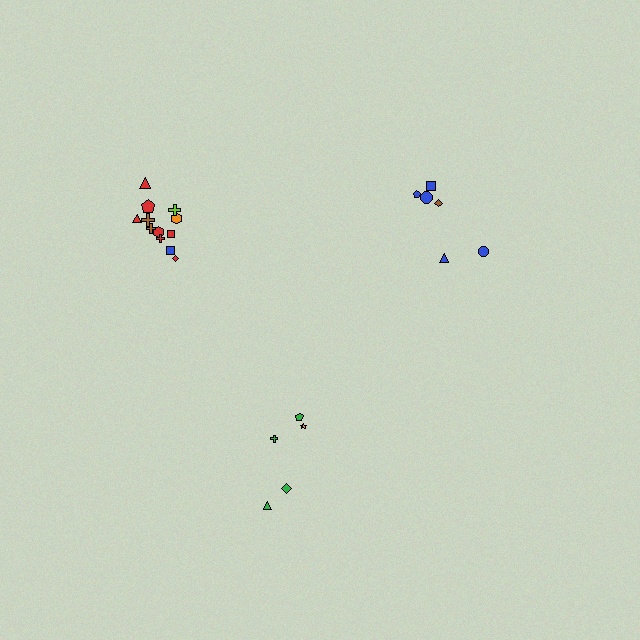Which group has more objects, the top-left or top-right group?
The top-left group.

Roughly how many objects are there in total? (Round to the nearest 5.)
Roughly 25 objects in total.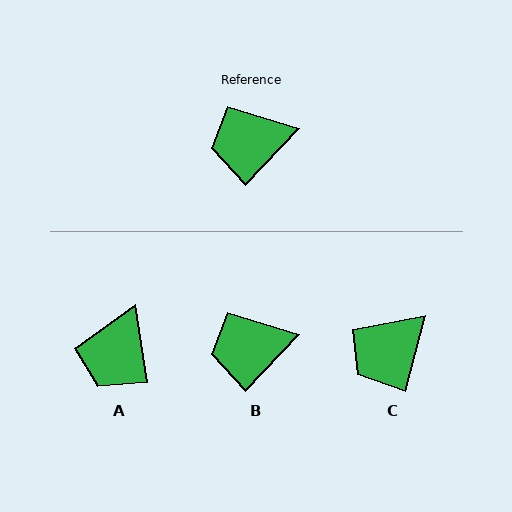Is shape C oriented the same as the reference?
No, it is off by about 28 degrees.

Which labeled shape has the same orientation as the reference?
B.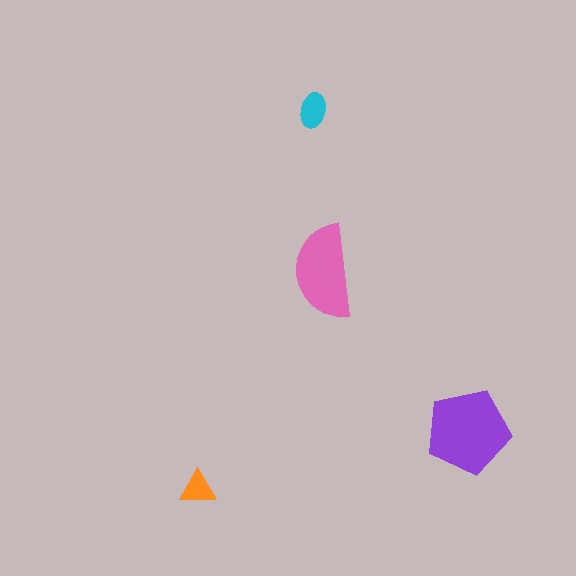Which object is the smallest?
The orange triangle.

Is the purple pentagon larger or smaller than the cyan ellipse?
Larger.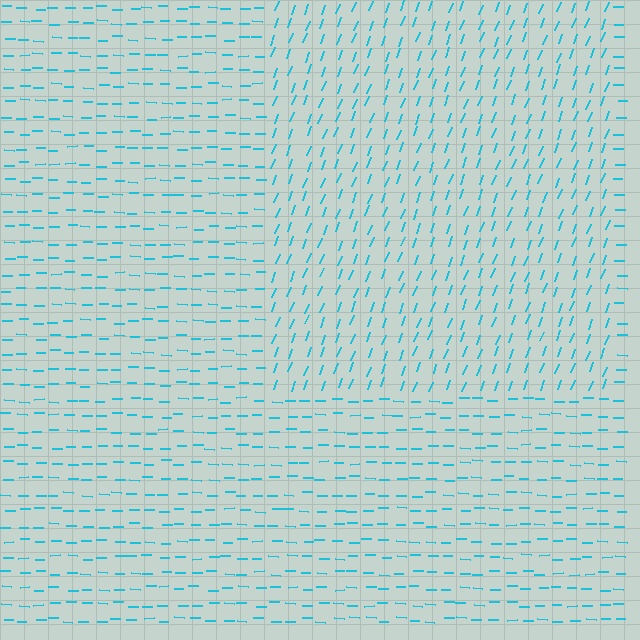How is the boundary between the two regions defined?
The boundary is defined purely by a change in line orientation (approximately 70 degrees difference). All lines are the same color and thickness.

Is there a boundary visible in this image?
Yes, there is a texture boundary formed by a change in line orientation.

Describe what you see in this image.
The image is filled with small cyan line segments. A rectangle region in the image has lines oriented differently from the surrounding lines, creating a visible texture boundary.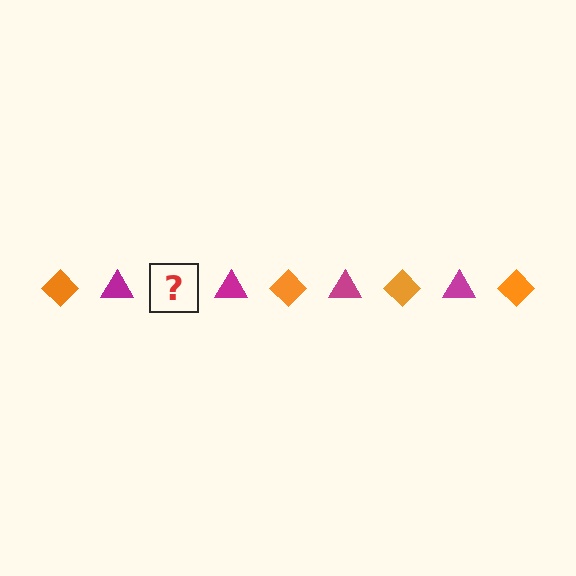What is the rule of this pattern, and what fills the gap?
The rule is that the pattern alternates between orange diamond and magenta triangle. The gap should be filled with an orange diamond.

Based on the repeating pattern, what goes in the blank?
The blank should be an orange diamond.